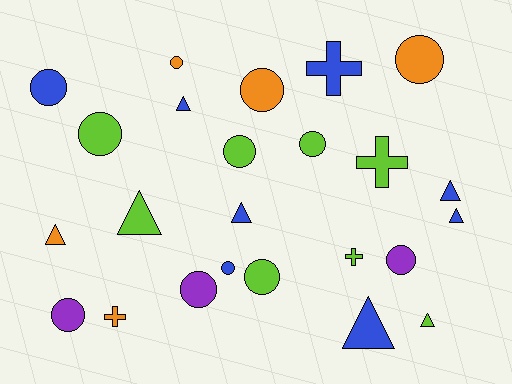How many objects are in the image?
There are 24 objects.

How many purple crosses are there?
There are no purple crosses.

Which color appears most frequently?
Lime, with 8 objects.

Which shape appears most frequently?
Circle, with 12 objects.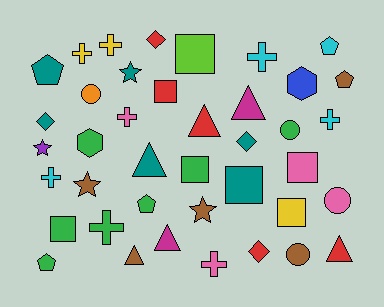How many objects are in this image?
There are 40 objects.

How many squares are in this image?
There are 7 squares.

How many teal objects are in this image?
There are 6 teal objects.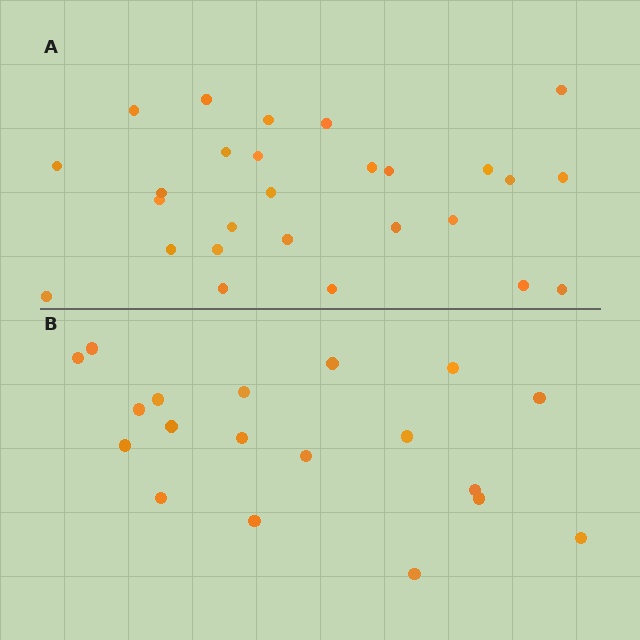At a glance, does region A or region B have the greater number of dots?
Region A (the top region) has more dots.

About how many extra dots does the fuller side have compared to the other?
Region A has roughly 8 or so more dots than region B.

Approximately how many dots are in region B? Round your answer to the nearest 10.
About 20 dots. (The exact count is 19, which rounds to 20.)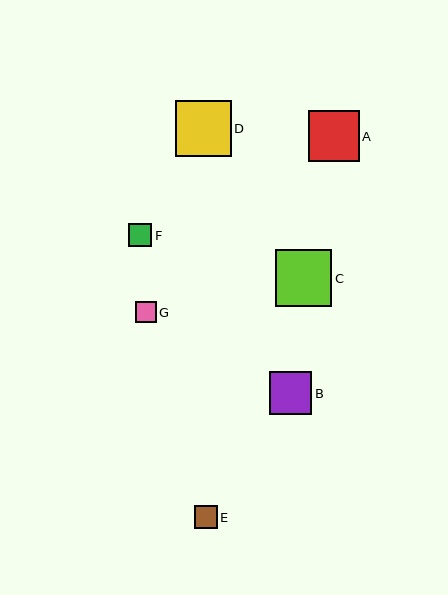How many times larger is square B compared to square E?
Square B is approximately 1.8 times the size of square E.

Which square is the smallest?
Square G is the smallest with a size of approximately 21 pixels.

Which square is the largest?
Square C is the largest with a size of approximately 56 pixels.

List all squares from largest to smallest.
From largest to smallest: C, D, A, B, F, E, G.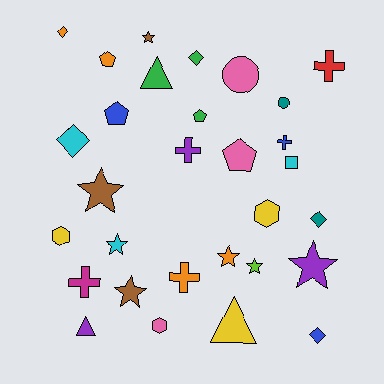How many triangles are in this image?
There are 3 triangles.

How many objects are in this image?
There are 30 objects.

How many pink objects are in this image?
There are 3 pink objects.